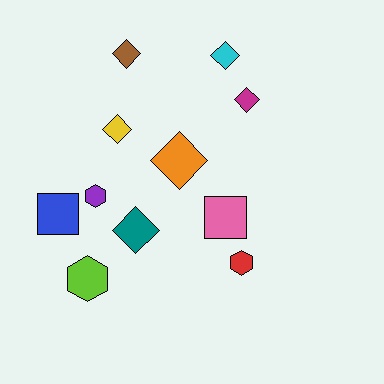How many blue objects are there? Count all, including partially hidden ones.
There is 1 blue object.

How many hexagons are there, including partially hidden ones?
There are 3 hexagons.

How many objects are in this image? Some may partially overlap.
There are 11 objects.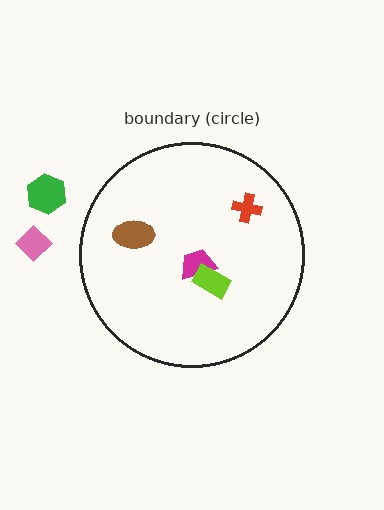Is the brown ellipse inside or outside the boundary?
Inside.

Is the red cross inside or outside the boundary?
Inside.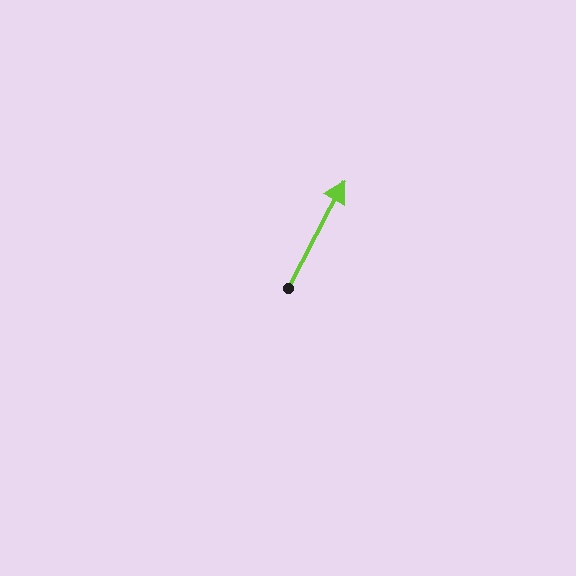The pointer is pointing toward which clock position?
Roughly 1 o'clock.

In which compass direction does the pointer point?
Northeast.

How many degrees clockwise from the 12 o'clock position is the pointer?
Approximately 27 degrees.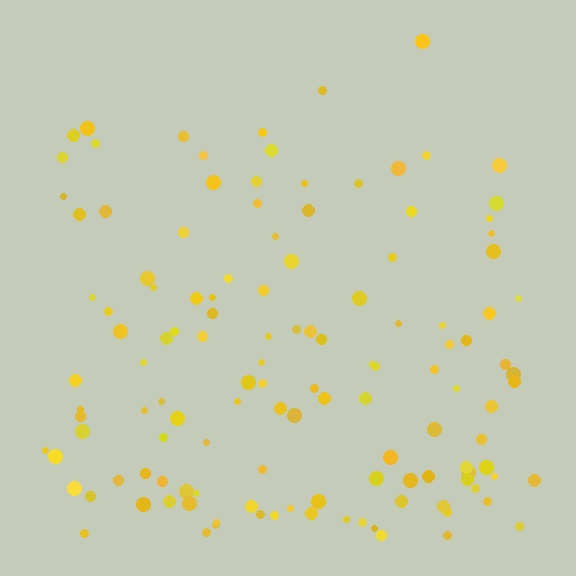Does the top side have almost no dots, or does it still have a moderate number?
Still a moderate number, just noticeably fewer than the bottom.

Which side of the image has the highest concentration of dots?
The bottom.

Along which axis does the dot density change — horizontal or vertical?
Vertical.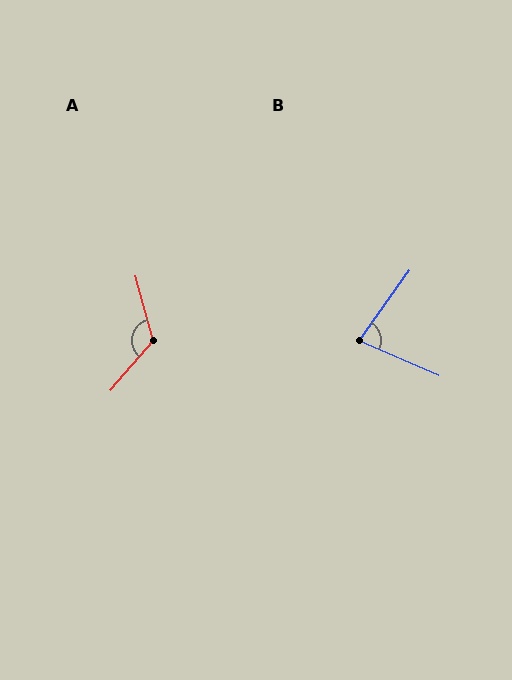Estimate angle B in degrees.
Approximately 78 degrees.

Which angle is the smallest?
B, at approximately 78 degrees.